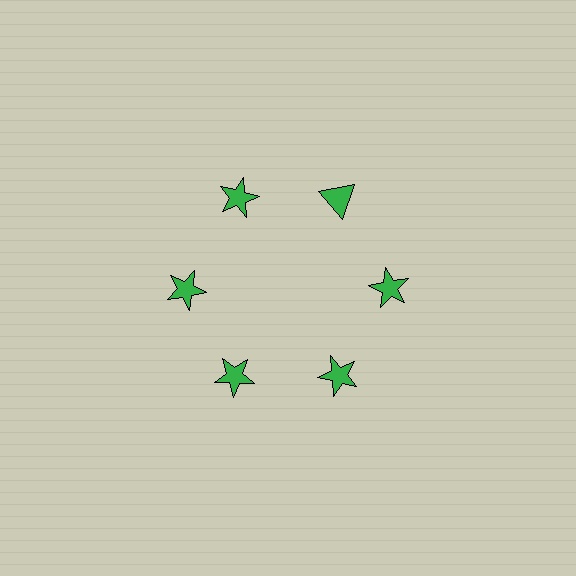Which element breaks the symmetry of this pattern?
The green triangle at roughly the 1 o'clock position breaks the symmetry. All other shapes are green stars.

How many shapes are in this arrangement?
There are 6 shapes arranged in a ring pattern.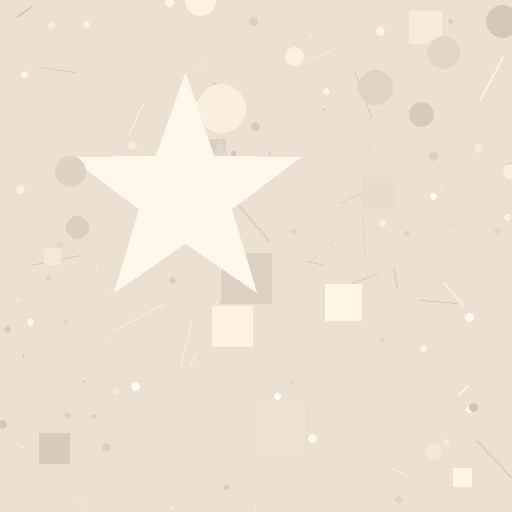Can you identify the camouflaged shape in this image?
The camouflaged shape is a star.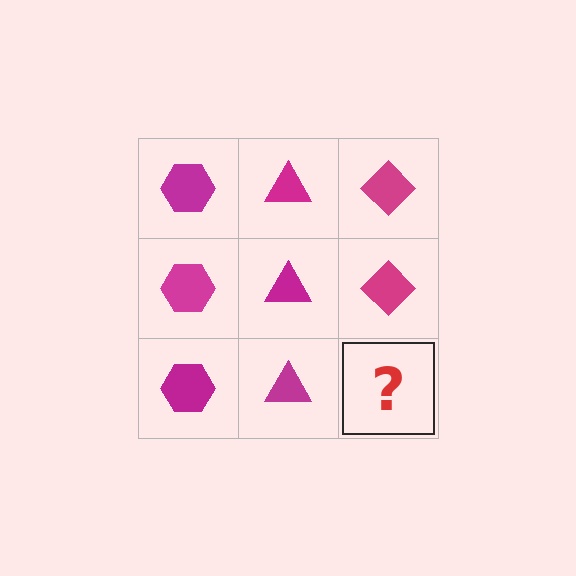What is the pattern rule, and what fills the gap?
The rule is that each column has a consistent shape. The gap should be filled with a magenta diamond.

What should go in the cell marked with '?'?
The missing cell should contain a magenta diamond.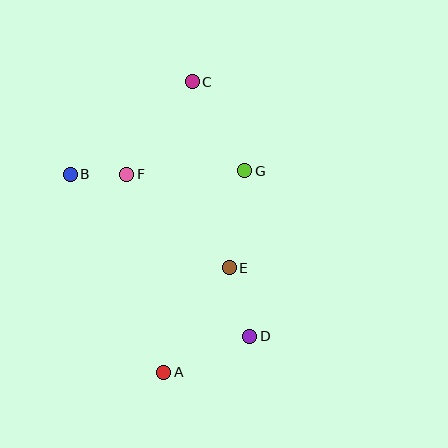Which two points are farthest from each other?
Points A and C are farthest from each other.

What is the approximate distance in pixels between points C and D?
The distance between C and D is approximately 261 pixels.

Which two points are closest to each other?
Points B and F are closest to each other.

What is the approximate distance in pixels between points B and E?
The distance between B and E is approximately 185 pixels.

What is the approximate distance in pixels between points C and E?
The distance between C and E is approximately 189 pixels.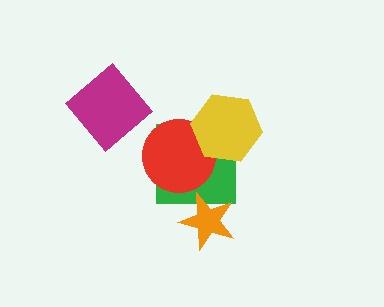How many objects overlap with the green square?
3 objects overlap with the green square.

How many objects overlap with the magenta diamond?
0 objects overlap with the magenta diamond.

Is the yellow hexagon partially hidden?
No, no other shape covers it.